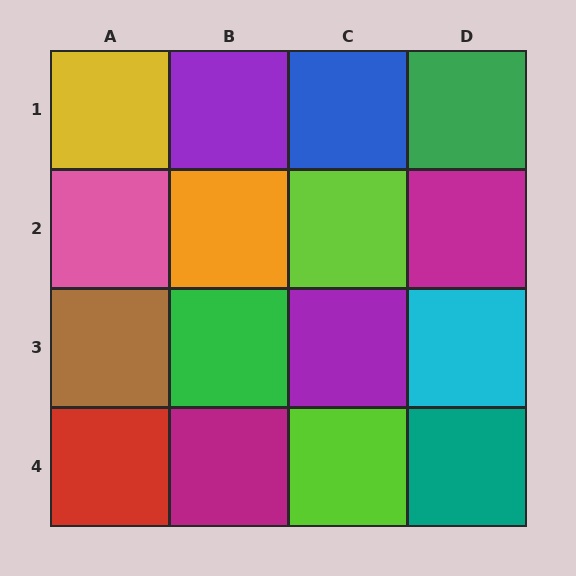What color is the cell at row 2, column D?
Magenta.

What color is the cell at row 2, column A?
Pink.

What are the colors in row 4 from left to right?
Red, magenta, lime, teal.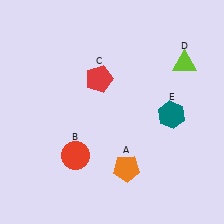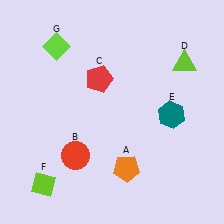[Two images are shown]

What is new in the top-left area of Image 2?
A lime diamond (G) was added in the top-left area of Image 2.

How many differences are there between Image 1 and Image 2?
There are 2 differences between the two images.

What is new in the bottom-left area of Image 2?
A lime diamond (F) was added in the bottom-left area of Image 2.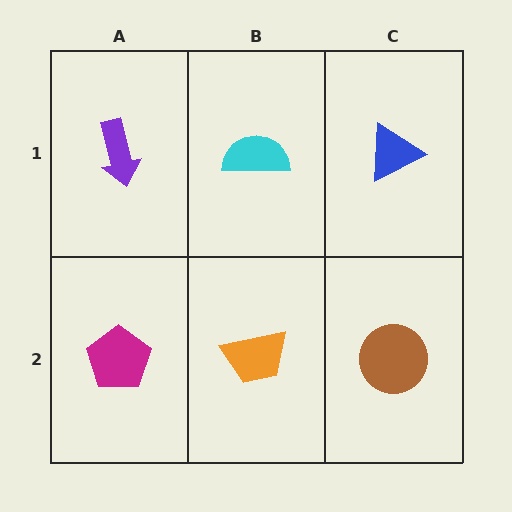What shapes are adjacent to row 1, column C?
A brown circle (row 2, column C), a cyan semicircle (row 1, column B).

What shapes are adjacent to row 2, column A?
A purple arrow (row 1, column A), an orange trapezoid (row 2, column B).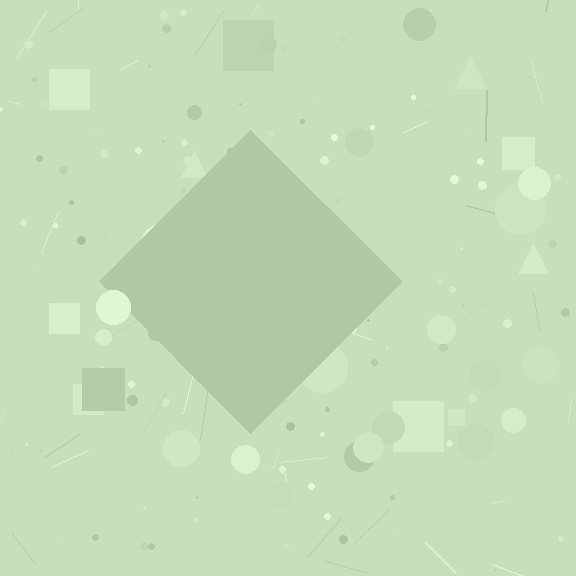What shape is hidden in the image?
A diamond is hidden in the image.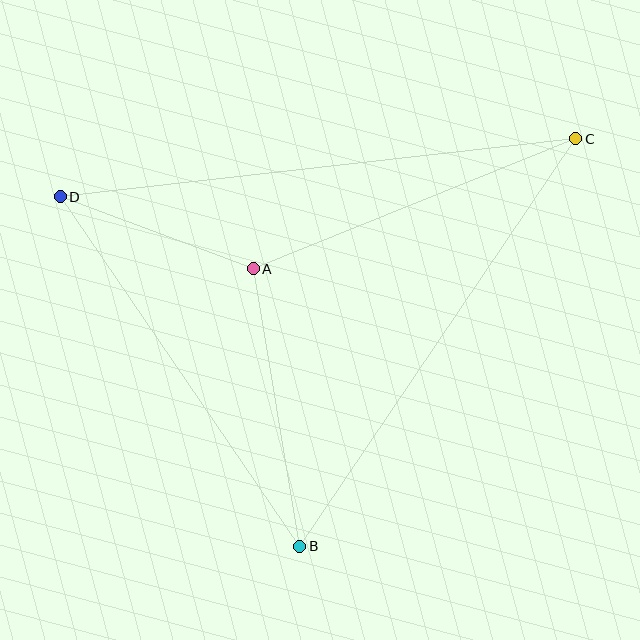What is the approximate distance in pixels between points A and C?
The distance between A and C is approximately 347 pixels.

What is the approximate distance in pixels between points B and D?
The distance between B and D is approximately 423 pixels.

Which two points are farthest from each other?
Points C and D are farthest from each other.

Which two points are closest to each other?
Points A and D are closest to each other.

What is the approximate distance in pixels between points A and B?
The distance between A and B is approximately 281 pixels.